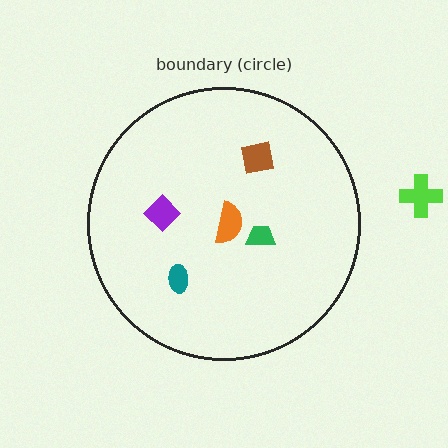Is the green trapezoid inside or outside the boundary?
Inside.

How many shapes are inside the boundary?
5 inside, 1 outside.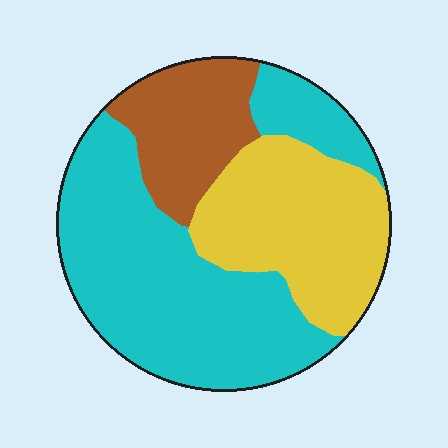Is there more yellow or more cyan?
Cyan.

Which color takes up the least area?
Brown, at roughly 20%.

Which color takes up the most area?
Cyan, at roughly 50%.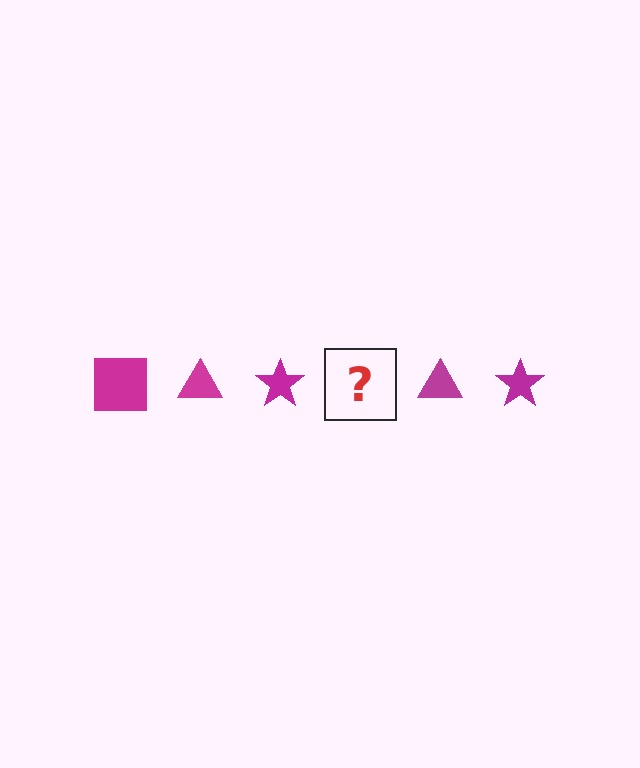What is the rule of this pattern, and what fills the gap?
The rule is that the pattern cycles through square, triangle, star shapes in magenta. The gap should be filled with a magenta square.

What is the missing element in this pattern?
The missing element is a magenta square.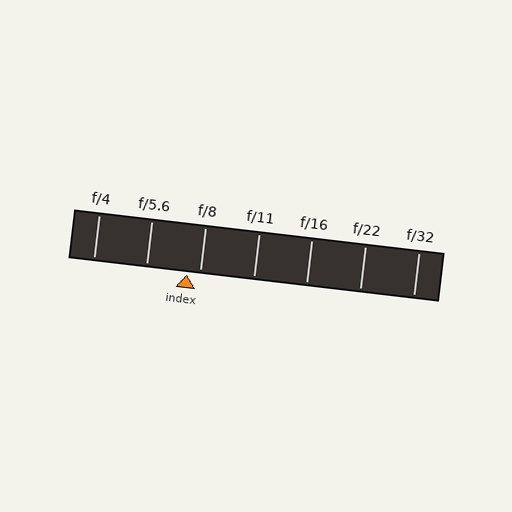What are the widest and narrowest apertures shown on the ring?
The widest aperture shown is f/4 and the narrowest is f/32.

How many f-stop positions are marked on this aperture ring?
There are 7 f-stop positions marked.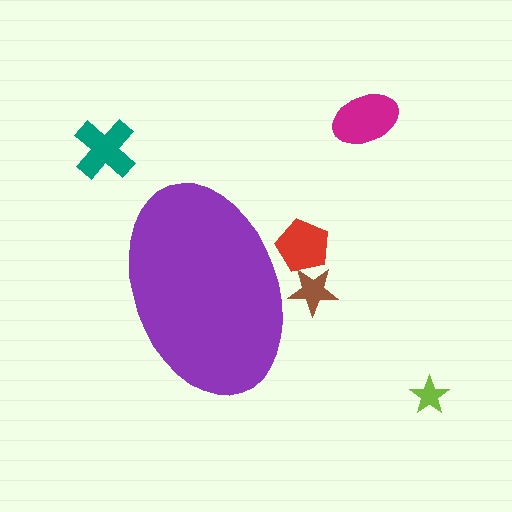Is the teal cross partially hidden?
No, the teal cross is fully visible.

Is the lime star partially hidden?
No, the lime star is fully visible.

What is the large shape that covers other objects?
A purple ellipse.